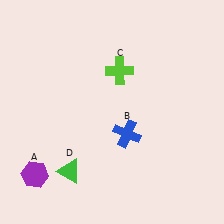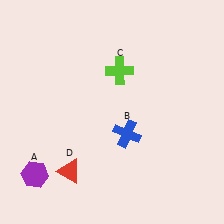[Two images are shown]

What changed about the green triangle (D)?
In Image 1, D is green. In Image 2, it changed to red.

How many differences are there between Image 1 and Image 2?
There is 1 difference between the two images.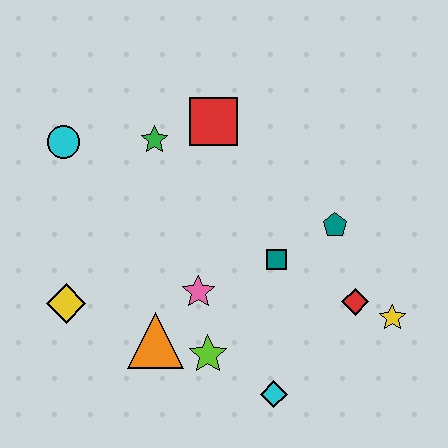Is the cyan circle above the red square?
No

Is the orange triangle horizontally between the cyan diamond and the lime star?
No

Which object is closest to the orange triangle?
The lime star is closest to the orange triangle.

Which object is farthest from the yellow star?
The cyan circle is farthest from the yellow star.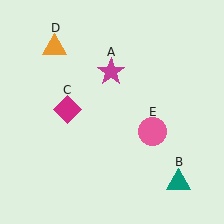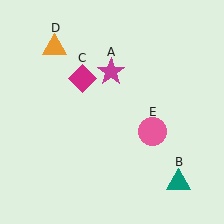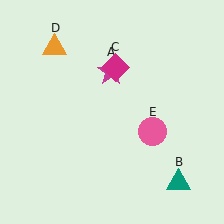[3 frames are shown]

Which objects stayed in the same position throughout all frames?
Magenta star (object A) and teal triangle (object B) and orange triangle (object D) and pink circle (object E) remained stationary.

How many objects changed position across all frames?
1 object changed position: magenta diamond (object C).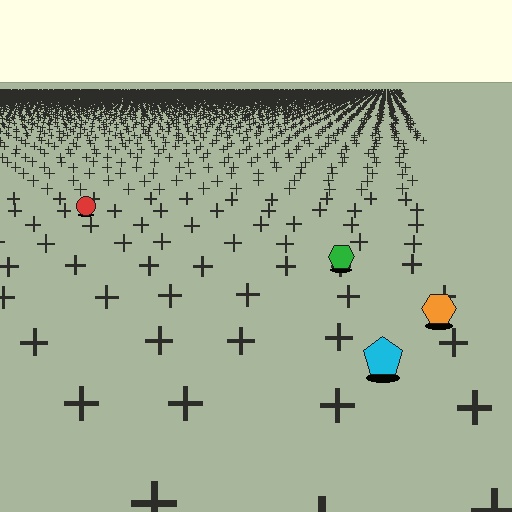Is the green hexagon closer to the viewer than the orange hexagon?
No. The orange hexagon is closer — you can tell from the texture gradient: the ground texture is coarser near it.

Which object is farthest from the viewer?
The red circle is farthest from the viewer. It appears smaller and the ground texture around it is denser.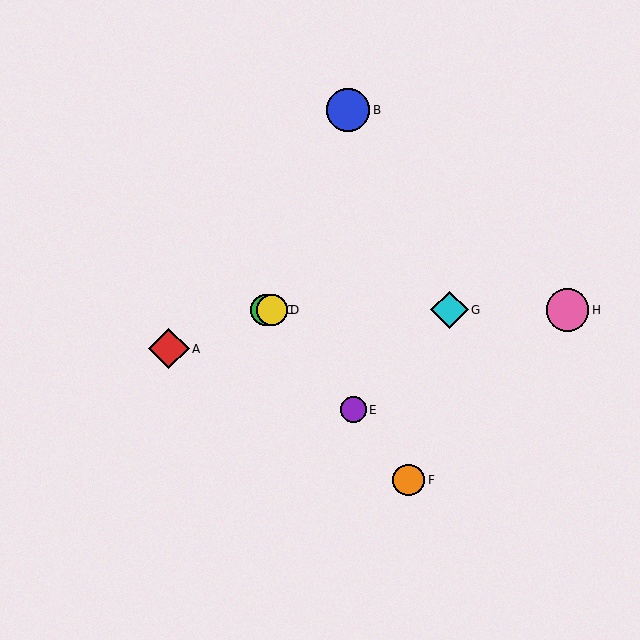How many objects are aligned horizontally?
4 objects (C, D, G, H) are aligned horizontally.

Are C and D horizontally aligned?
Yes, both are at y≈310.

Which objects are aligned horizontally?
Objects C, D, G, H are aligned horizontally.